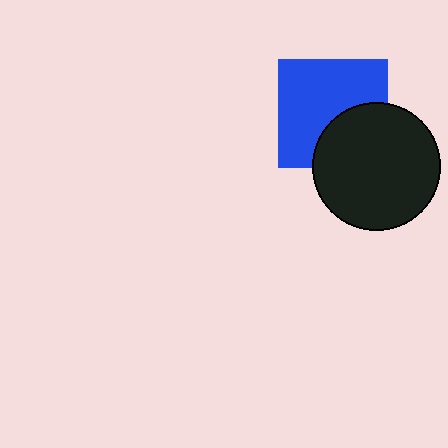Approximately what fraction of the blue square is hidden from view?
Roughly 34% of the blue square is hidden behind the black circle.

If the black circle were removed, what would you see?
You would see the complete blue square.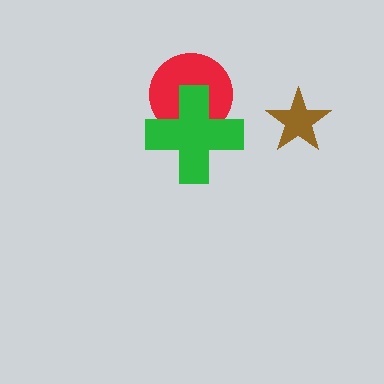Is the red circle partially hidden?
Yes, it is partially covered by another shape.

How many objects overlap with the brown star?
0 objects overlap with the brown star.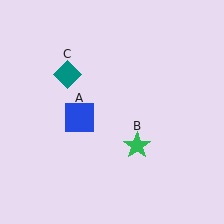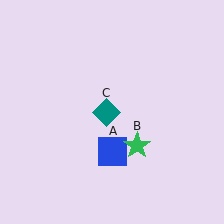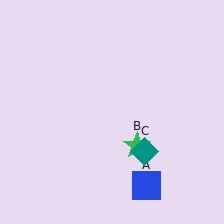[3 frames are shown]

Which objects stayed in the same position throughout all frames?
Green star (object B) remained stationary.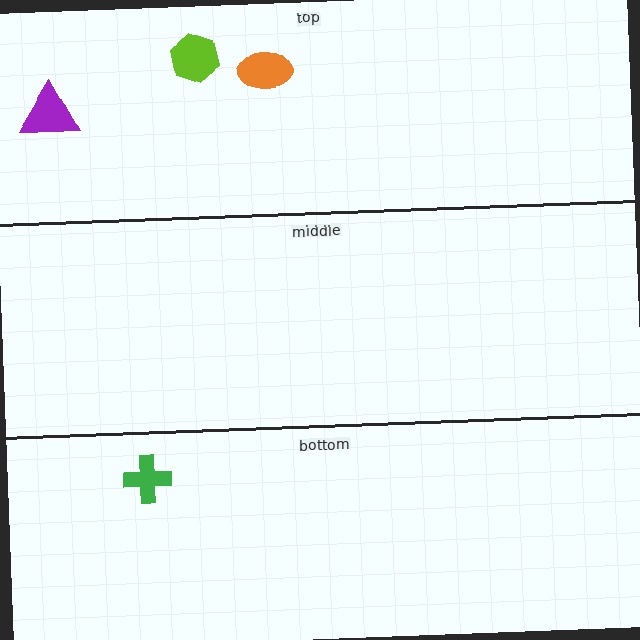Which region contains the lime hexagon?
The top region.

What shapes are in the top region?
The purple triangle, the lime hexagon, the orange ellipse.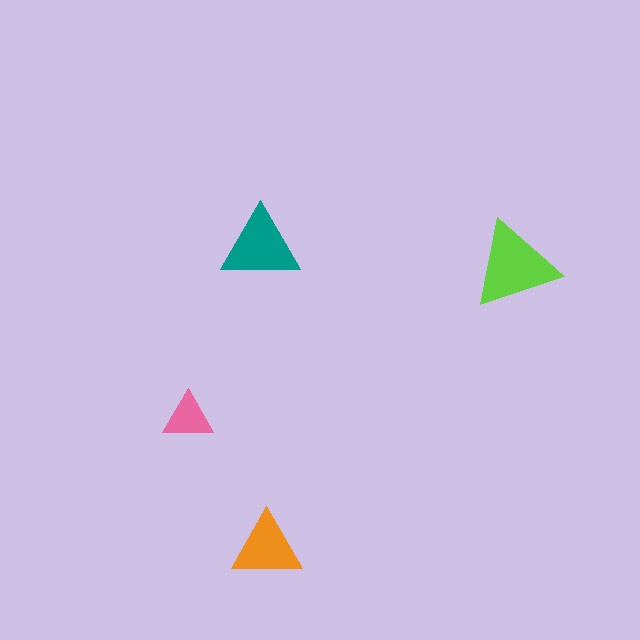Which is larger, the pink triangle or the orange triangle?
The orange one.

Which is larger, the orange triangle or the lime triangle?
The lime one.